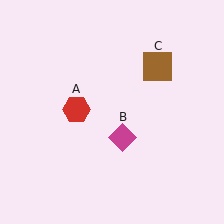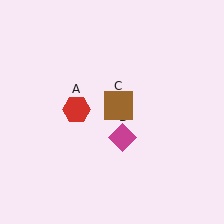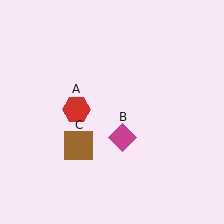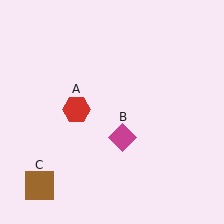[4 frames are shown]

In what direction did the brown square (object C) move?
The brown square (object C) moved down and to the left.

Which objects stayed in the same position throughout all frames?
Red hexagon (object A) and magenta diamond (object B) remained stationary.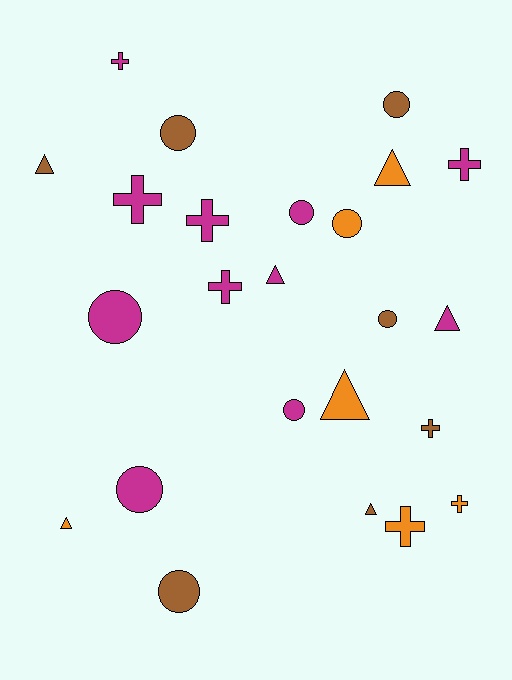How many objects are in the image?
There are 24 objects.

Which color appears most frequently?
Magenta, with 11 objects.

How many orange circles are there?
There is 1 orange circle.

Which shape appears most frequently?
Circle, with 9 objects.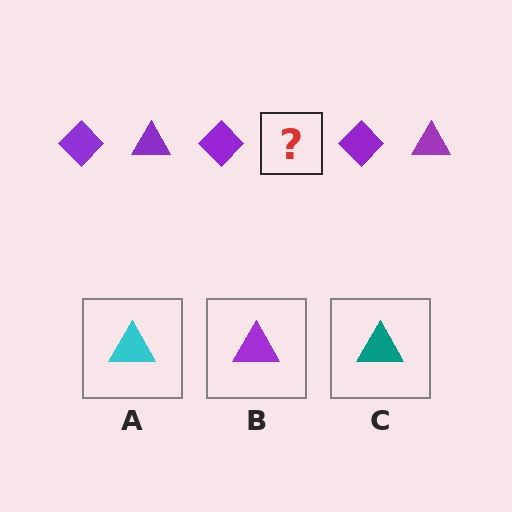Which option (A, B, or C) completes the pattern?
B.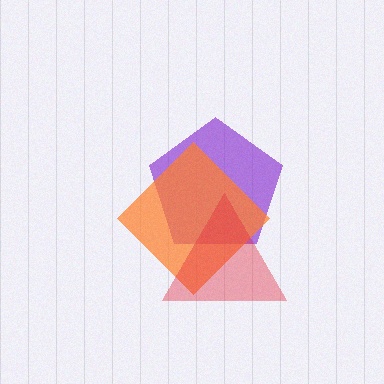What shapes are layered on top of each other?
The layered shapes are: a purple pentagon, an orange diamond, a red triangle.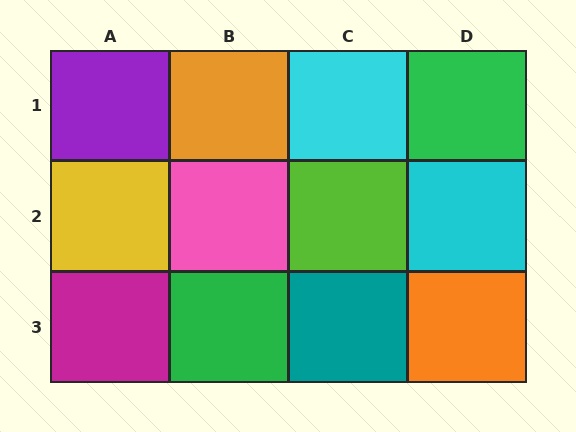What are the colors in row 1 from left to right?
Purple, orange, cyan, green.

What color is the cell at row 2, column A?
Yellow.